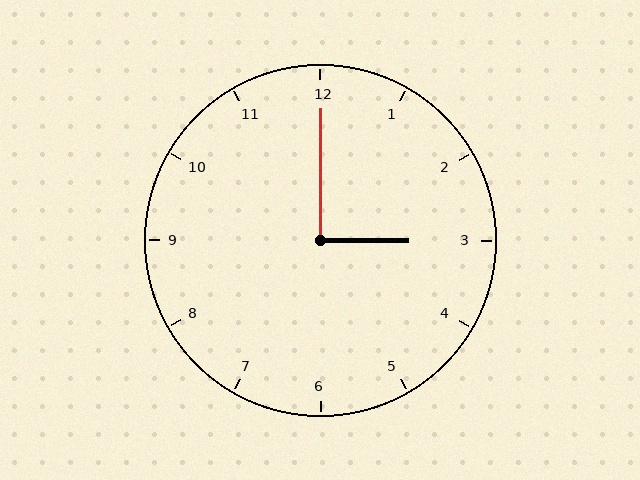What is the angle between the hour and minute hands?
Approximately 90 degrees.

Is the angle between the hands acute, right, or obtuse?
It is right.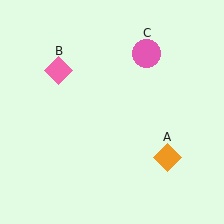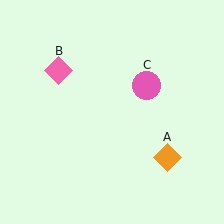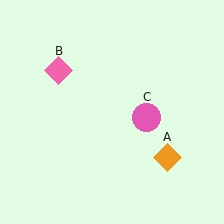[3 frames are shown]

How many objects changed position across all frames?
1 object changed position: pink circle (object C).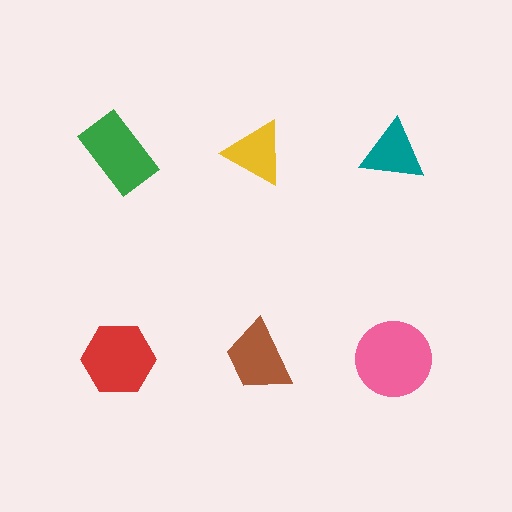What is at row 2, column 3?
A pink circle.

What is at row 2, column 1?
A red hexagon.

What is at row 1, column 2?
A yellow triangle.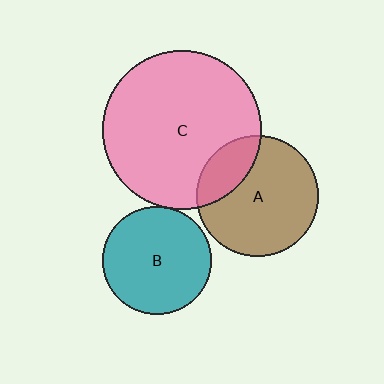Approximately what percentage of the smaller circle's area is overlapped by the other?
Approximately 5%.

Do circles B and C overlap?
Yes.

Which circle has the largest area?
Circle C (pink).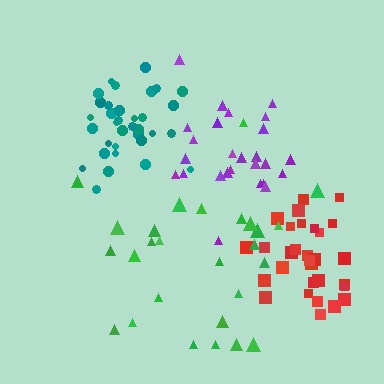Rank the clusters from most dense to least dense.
teal, red, purple, green.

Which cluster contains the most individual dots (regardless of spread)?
Teal (34).